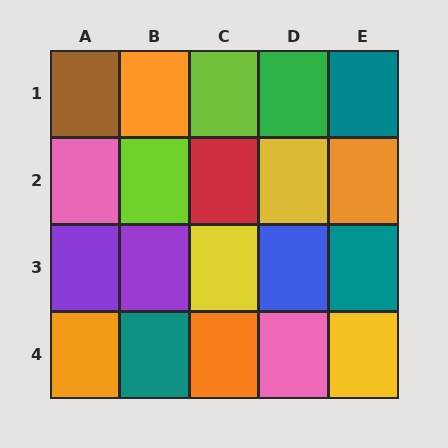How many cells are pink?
2 cells are pink.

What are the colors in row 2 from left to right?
Pink, lime, red, yellow, orange.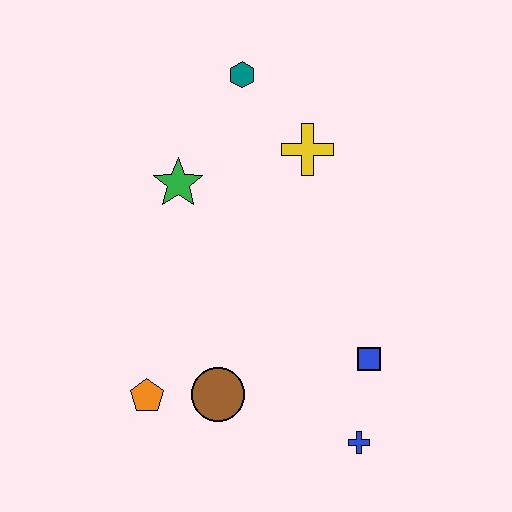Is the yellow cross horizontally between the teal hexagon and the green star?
No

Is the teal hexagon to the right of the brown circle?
Yes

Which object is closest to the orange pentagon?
The brown circle is closest to the orange pentagon.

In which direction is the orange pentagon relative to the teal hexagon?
The orange pentagon is below the teal hexagon.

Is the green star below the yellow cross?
Yes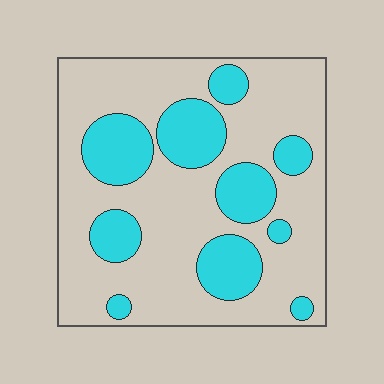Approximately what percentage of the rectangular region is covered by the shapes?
Approximately 30%.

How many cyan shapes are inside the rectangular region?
10.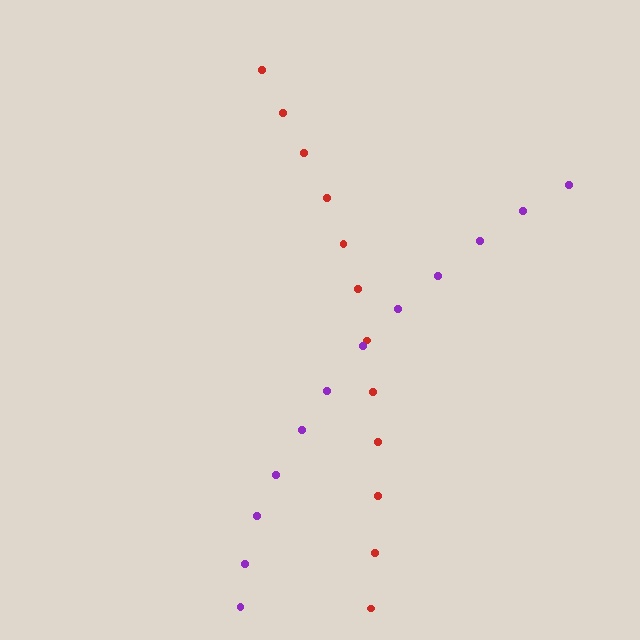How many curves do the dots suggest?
There are 2 distinct paths.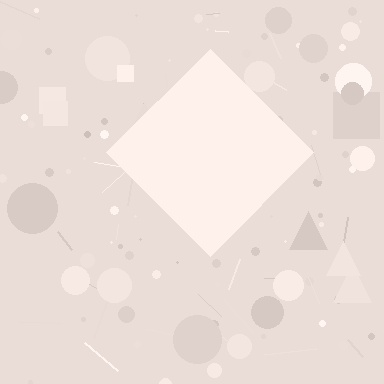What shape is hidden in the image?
A diamond is hidden in the image.